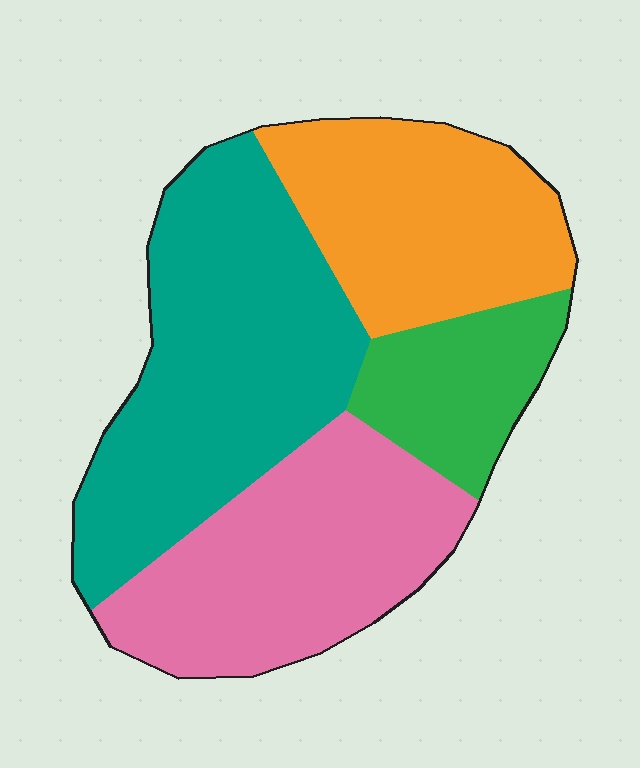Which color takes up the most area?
Teal, at roughly 35%.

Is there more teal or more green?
Teal.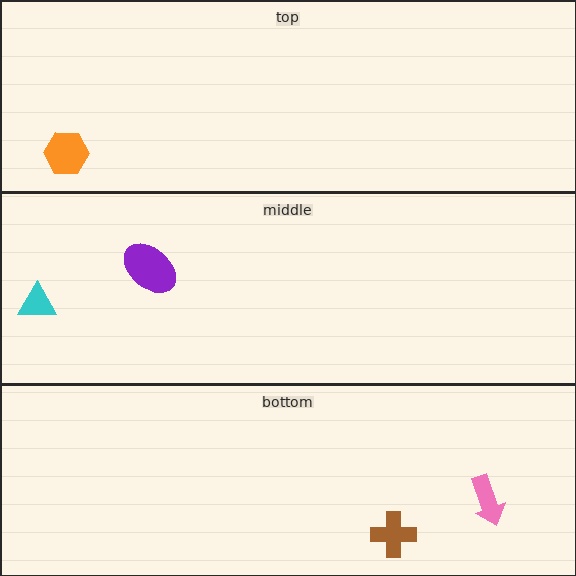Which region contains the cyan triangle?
The middle region.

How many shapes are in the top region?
1.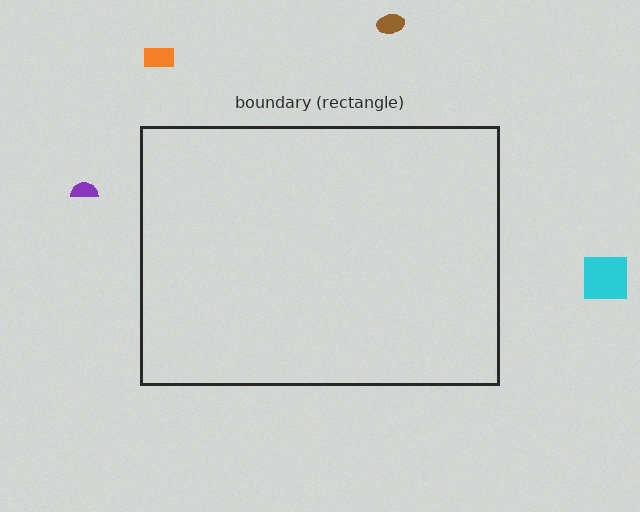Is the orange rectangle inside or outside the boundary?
Outside.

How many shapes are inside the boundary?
0 inside, 4 outside.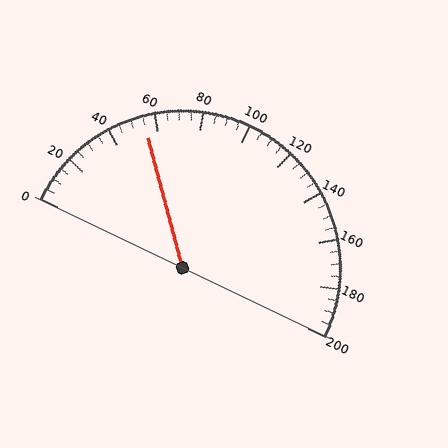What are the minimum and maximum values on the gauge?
The gauge ranges from 0 to 200.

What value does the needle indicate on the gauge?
The needle indicates approximately 55.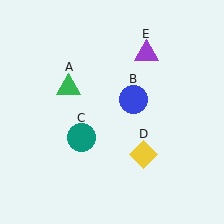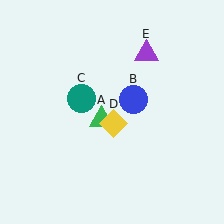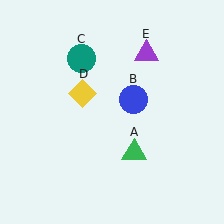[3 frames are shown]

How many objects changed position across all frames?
3 objects changed position: green triangle (object A), teal circle (object C), yellow diamond (object D).